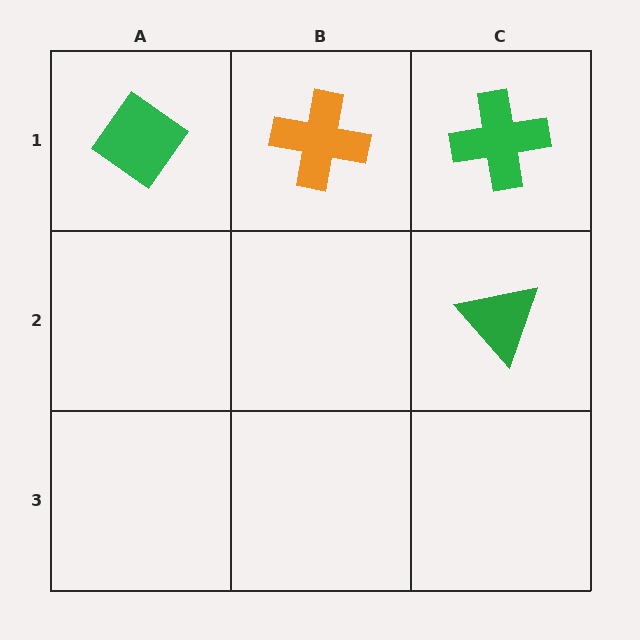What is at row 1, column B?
An orange cross.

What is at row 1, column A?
A green diamond.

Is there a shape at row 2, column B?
No, that cell is empty.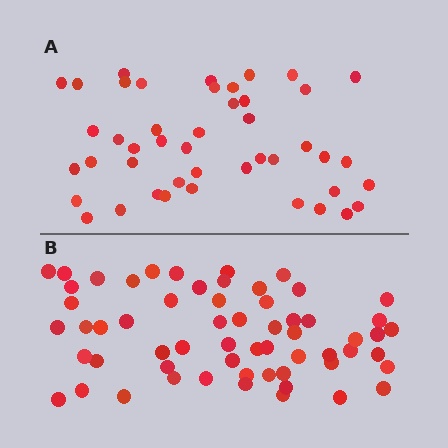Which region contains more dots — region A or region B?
Region B (the bottom region) has more dots.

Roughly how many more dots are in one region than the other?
Region B has approximately 15 more dots than region A.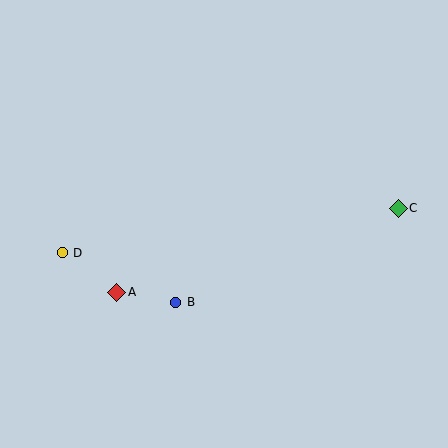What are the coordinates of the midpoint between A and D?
The midpoint between A and D is at (89, 272).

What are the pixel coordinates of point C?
Point C is at (398, 208).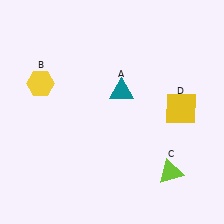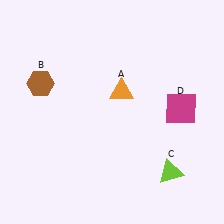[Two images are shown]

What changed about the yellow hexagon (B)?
In Image 1, B is yellow. In Image 2, it changed to brown.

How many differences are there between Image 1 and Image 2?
There are 3 differences between the two images.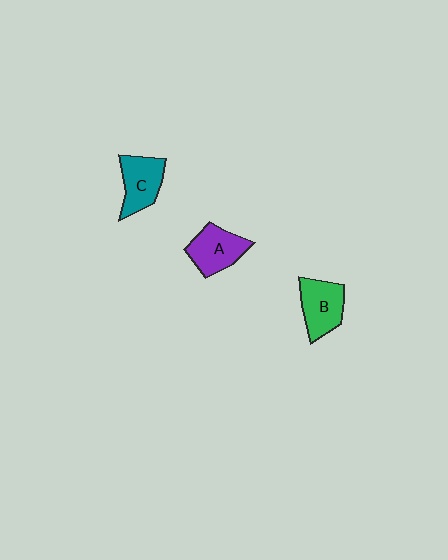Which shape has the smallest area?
Shape C (teal).